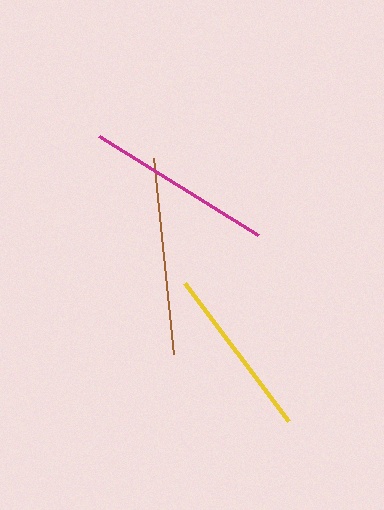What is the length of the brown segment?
The brown segment is approximately 197 pixels long.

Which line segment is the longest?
The brown line is the longest at approximately 197 pixels.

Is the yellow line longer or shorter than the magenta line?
The magenta line is longer than the yellow line.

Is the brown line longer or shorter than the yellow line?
The brown line is longer than the yellow line.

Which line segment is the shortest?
The yellow line is the shortest at approximately 173 pixels.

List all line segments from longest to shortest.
From longest to shortest: brown, magenta, yellow.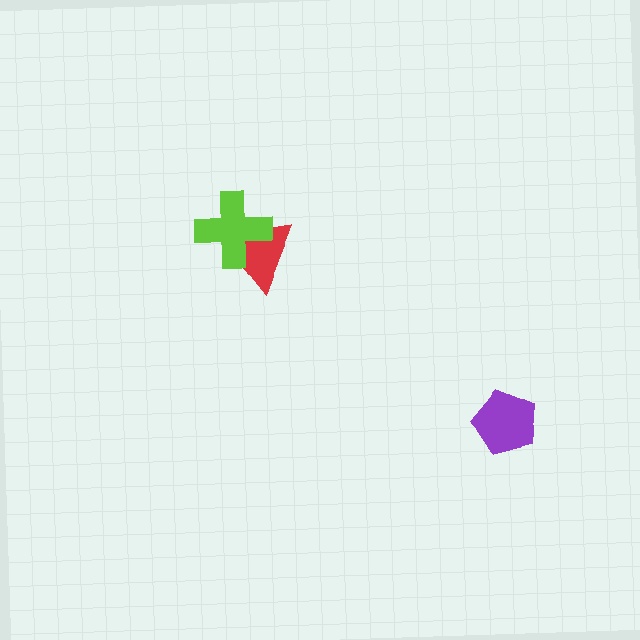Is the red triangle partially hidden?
Yes, it is partially covered by another shape.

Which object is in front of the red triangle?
The lime cross is in front of the red triangle.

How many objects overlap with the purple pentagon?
0 objects overlap with the purple pentagon.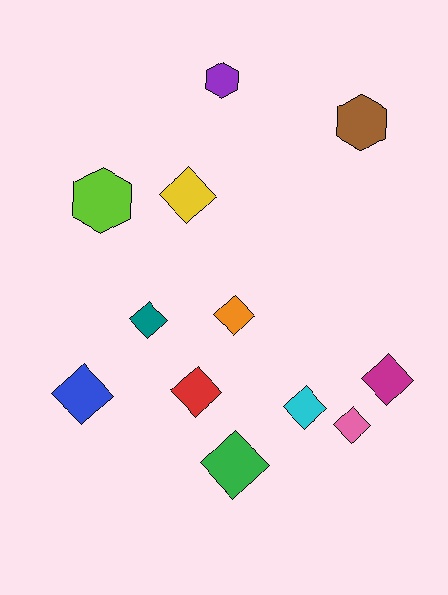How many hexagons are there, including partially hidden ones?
There are 3 hexagons.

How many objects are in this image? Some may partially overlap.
There are 12 objects.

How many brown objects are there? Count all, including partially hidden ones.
There is 1 brown object.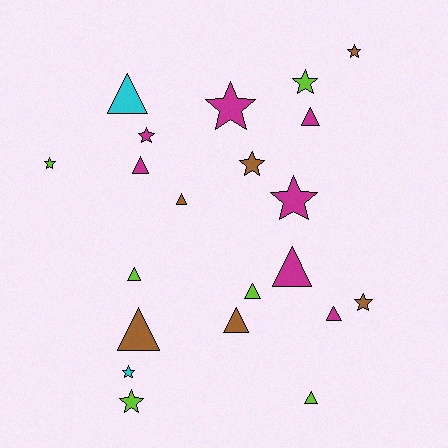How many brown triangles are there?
There are 3 brown triangles.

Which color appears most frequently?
Magenta, with 7 objects.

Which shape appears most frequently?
Triangle, with 11 objects.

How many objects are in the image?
There are 21 objects.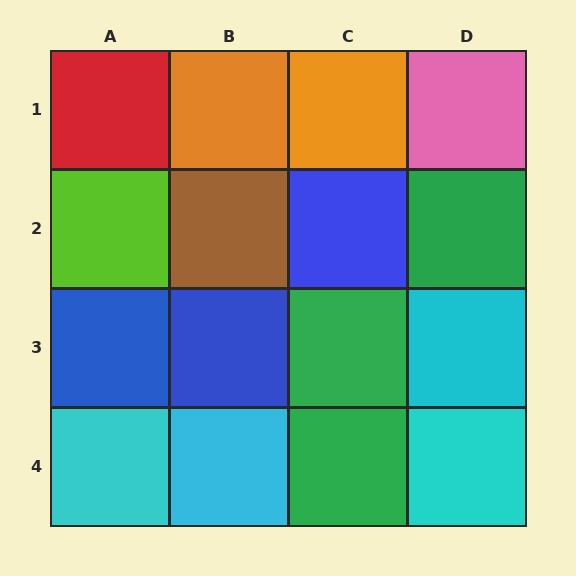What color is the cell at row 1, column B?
Orange.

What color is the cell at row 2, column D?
Green.